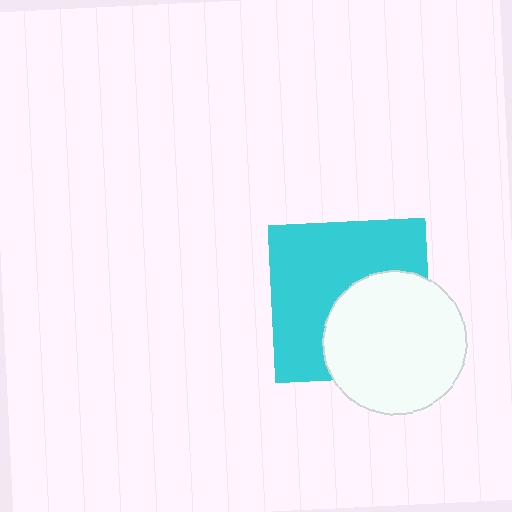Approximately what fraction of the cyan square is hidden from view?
Roughly 41% of the cyan square is hidden behind the white circle.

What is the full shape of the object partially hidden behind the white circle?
The partially hidden object is a cyan square.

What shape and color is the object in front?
The object in front is a white circle.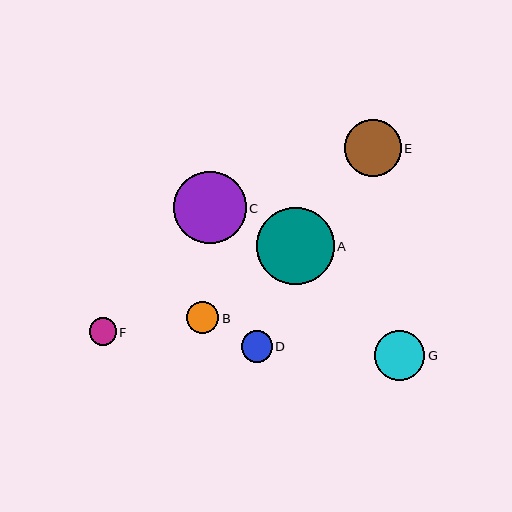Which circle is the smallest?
Circle F is the smallest with a size of approximately 27 pixels.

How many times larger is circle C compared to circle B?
Circle C is approximately 2.2 times the size of circle B.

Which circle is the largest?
Circle A is the largest with a size of approximately 78 pixels.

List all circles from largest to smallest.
From largest to smallest: A, C, E, G, B, D, F.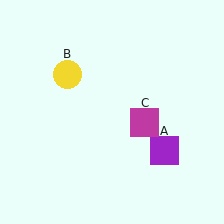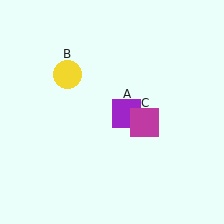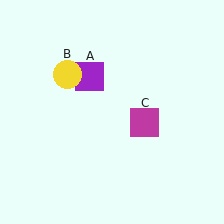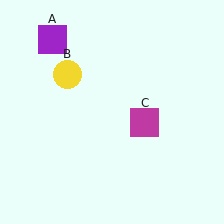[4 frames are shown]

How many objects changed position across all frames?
1 object changed position: purple square (object A).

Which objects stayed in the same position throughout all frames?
Yellow circle (object B) and magenta square (object C) remained stationary.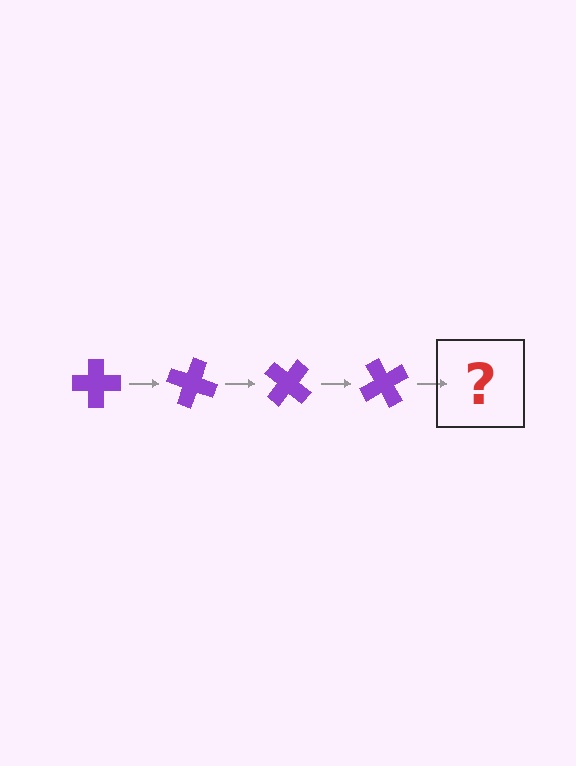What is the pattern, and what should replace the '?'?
The pattern is that the cross rotates 20 degrees each step. The '?' should be a purple cross rotated 80 degrees.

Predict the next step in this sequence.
The next step is a purple cross rotated 80 degrees.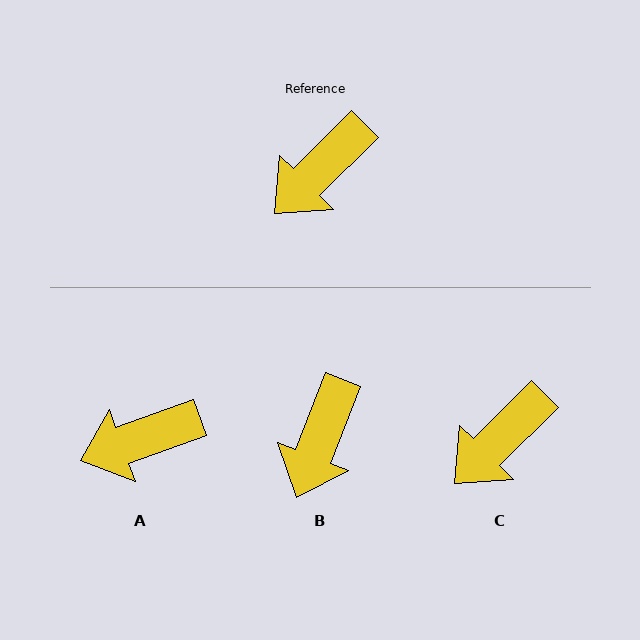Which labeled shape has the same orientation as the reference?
C.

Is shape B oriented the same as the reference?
No, it is off by about 24 degrees.